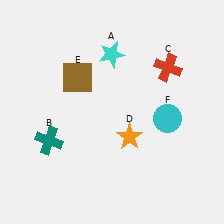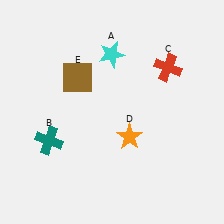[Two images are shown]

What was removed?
The cyan circle (F) was removed in Image 2.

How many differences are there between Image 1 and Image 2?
There is 1 difference between the two images.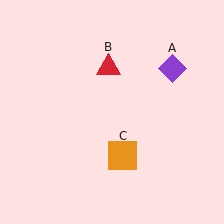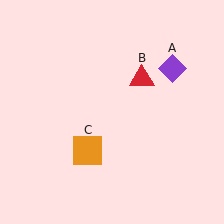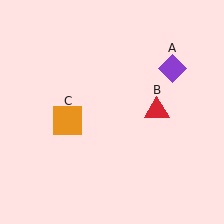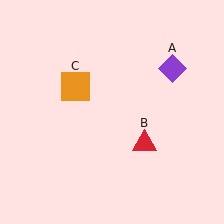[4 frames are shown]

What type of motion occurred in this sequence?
The red triangle (object B), orange square (object C) rotated clockwise around the center of the scene.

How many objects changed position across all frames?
2 objects changed position: red triangle (object B), orange square (object C).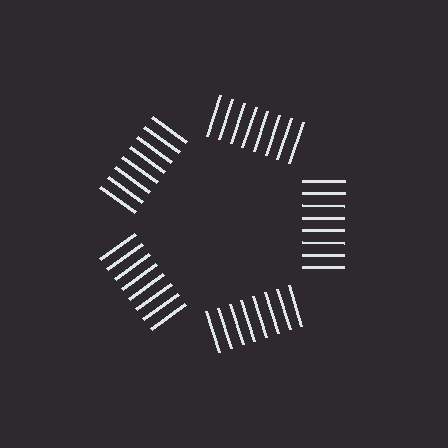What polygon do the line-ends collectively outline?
An illusory pentagon — the line segments terminate on its edges but no continuous stroke is drawn.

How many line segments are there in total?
40 — 8 along each of the 5 edges.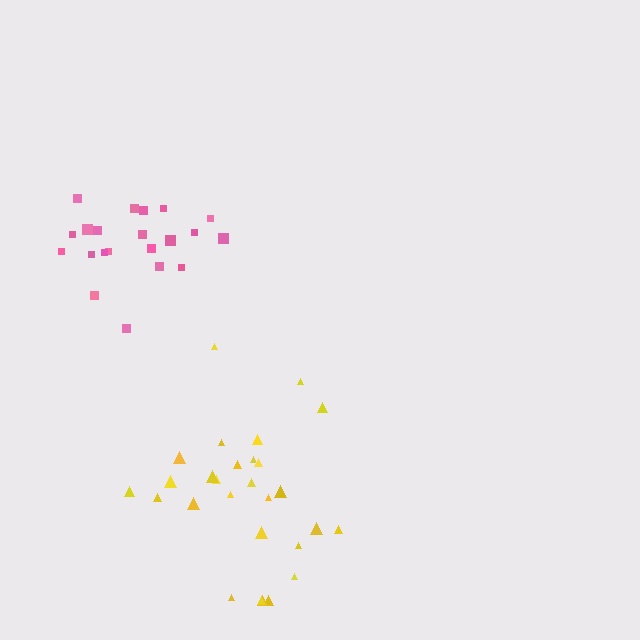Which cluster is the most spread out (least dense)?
Yellow.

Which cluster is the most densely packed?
Pink.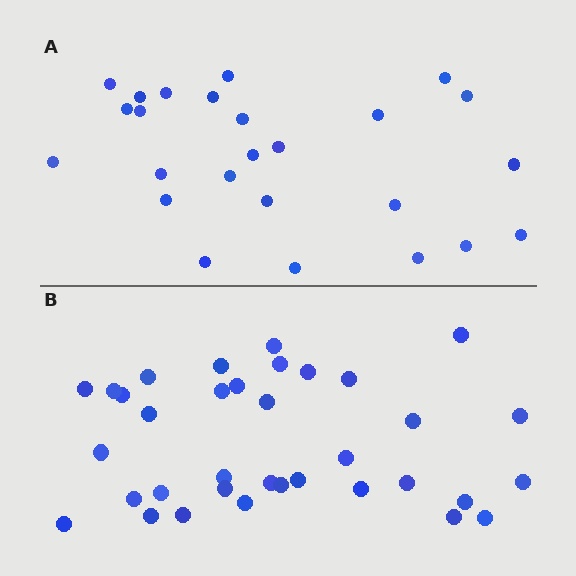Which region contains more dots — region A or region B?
Region B (the bottom region) has more dots.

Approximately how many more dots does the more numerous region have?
Region B has roughly 10 or so more dots than region A.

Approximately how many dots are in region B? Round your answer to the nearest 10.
About 40 dots. (The exact count is 35, which rounds to 40.)